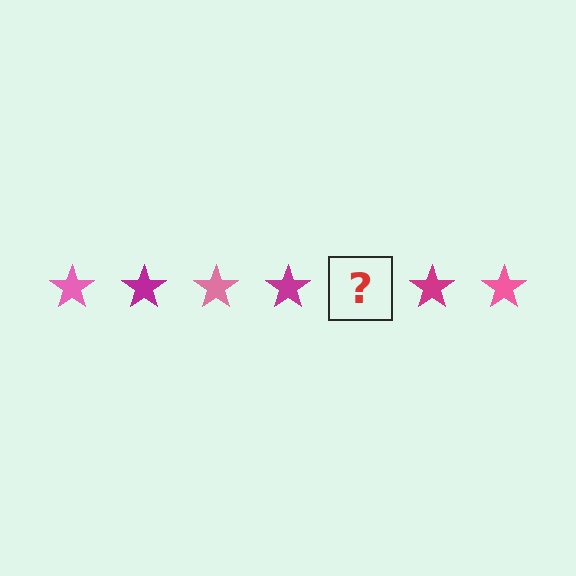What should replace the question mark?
The question mark should be replaced with a pink star.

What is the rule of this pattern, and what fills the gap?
The rule is that the pattern cycles through pink, magenta stars. The gap should be filled with a pink star.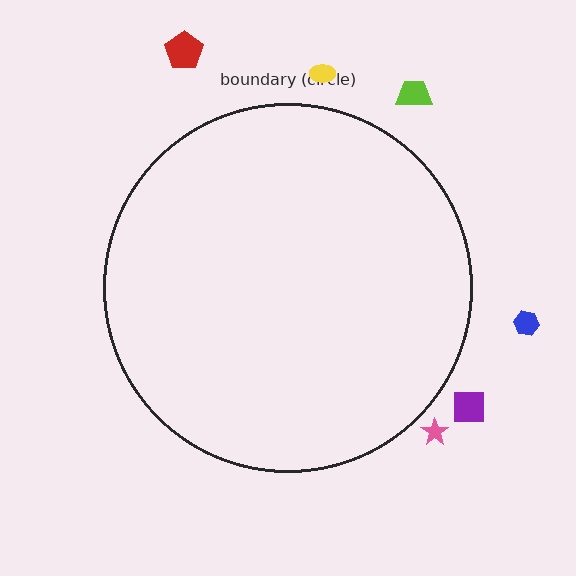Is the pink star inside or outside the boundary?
Outside.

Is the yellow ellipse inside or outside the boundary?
Outside.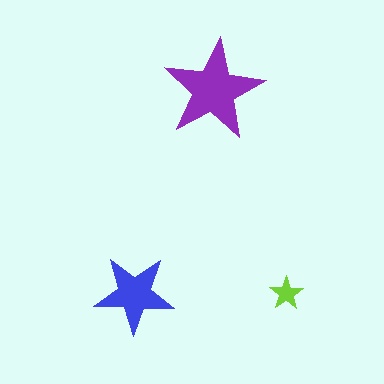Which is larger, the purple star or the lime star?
The purple one.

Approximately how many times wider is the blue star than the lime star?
About 2.5 times wider.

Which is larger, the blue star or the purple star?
The purple one.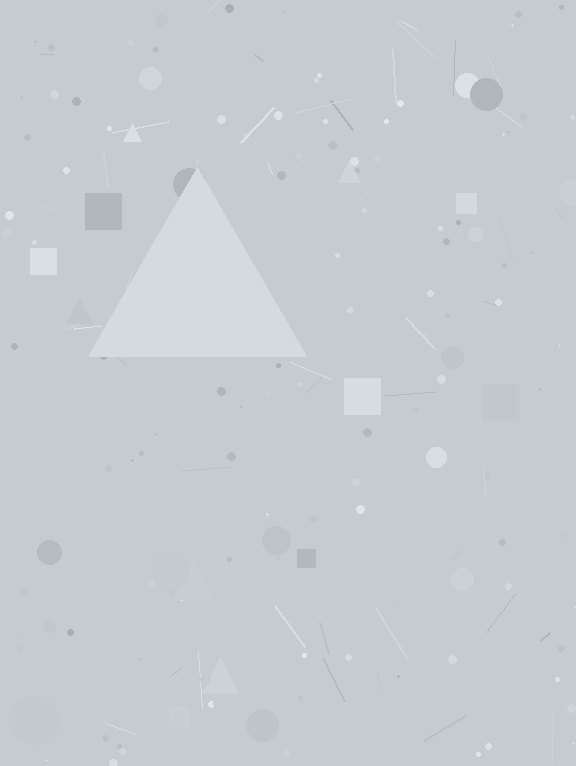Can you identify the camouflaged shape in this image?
The camouflaged shape is a triangle.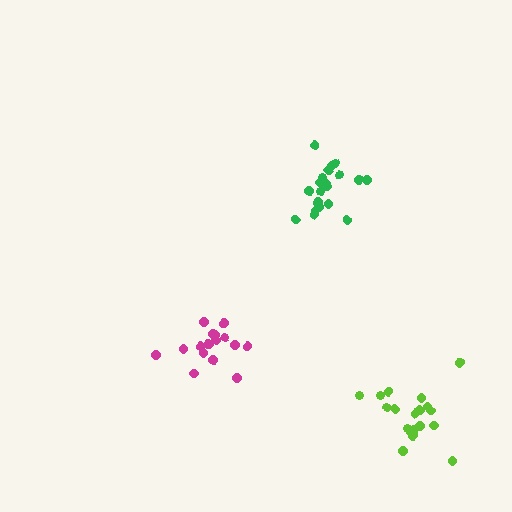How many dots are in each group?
Group 1: 18 dots, Group 2: 20 dots, Group 3: 19 dots (57 total).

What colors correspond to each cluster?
The clusters are colored: magenta, green, lime.